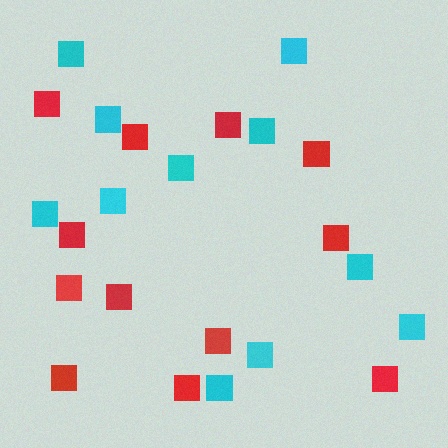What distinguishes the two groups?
There are 2 groups: one group of red squares (12) and one group of cyan squares (11).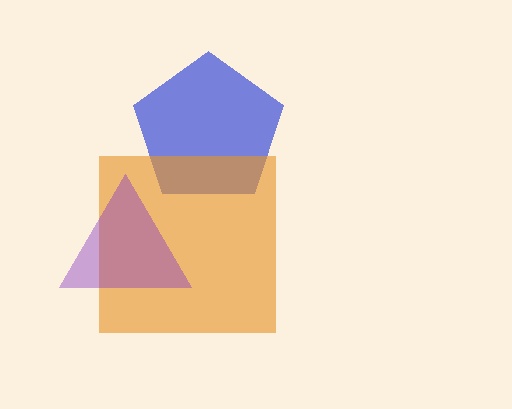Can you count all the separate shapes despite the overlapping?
Yes, there are 3 separate shapes.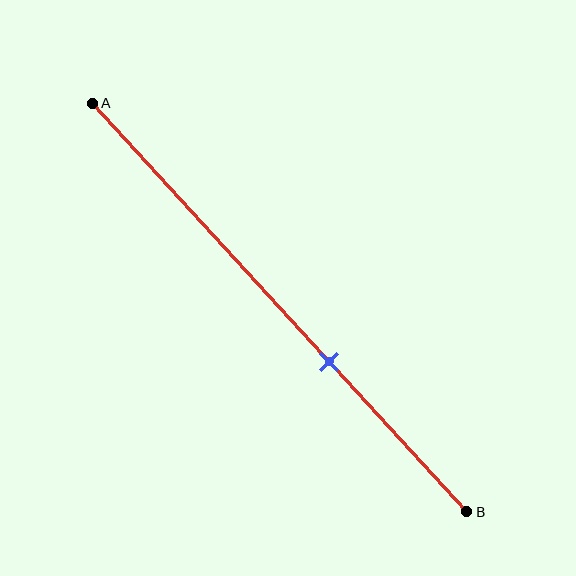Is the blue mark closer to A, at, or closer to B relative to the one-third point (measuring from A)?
The blue mark is closer to point B than the one-third point of segment AB.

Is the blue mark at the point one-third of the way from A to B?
No, the mark is at about 65% from A, not at the 33% one-third point.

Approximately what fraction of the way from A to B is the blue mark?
The blue mark is approximately 65% of the way from A to B.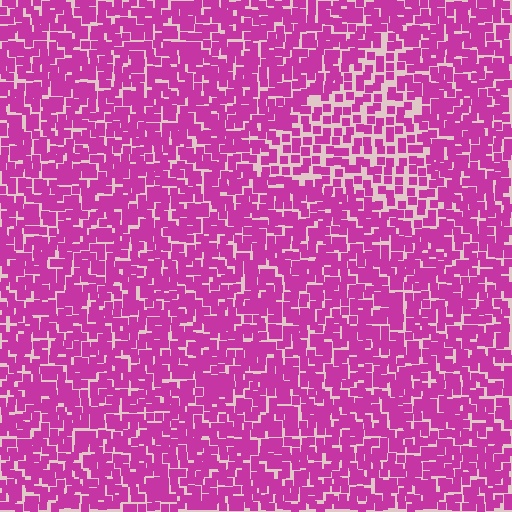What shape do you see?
I see a triangle.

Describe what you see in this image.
The image contains small magenta elements arranged at two different densities. A triangle-shaped region is visible where the elements are less densely packed than the surrounding area.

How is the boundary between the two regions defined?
The boundary is defined by a change in element density (approximately 1.6x ratio). All elements are the same color, size, and shape.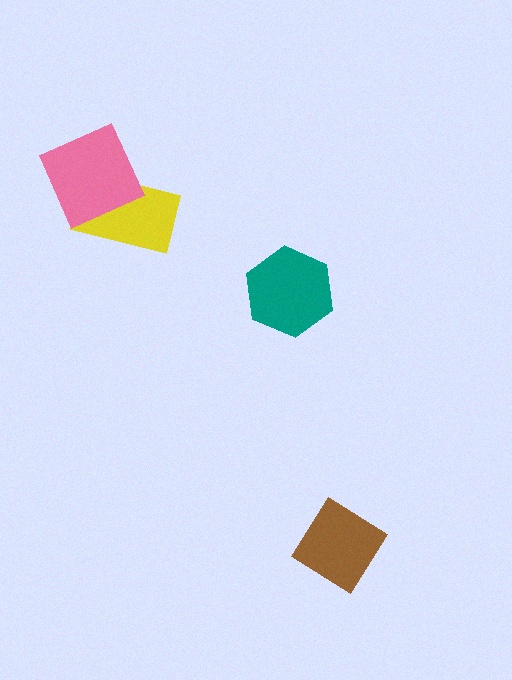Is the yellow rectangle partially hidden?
Yes, it is partially covered by another shape.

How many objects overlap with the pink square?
1 object overlaps with the pink square.